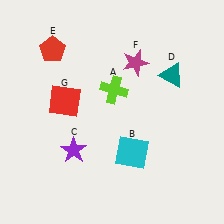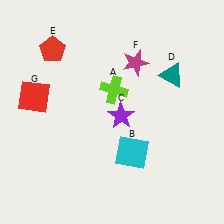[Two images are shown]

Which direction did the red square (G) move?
The red square (G) moved left.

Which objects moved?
The objects that moved are: the purple star (C), the red square (G).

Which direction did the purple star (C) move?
The purple star (C) moved right.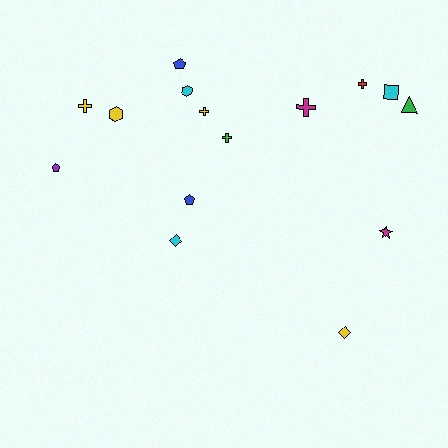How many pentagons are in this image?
There are 3 pentagons.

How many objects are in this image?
There are 15 objects.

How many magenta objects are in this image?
There are 2 magenta objects.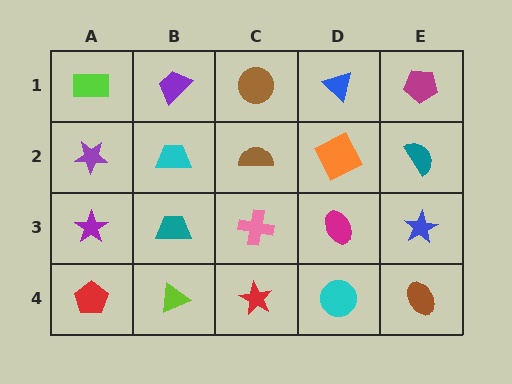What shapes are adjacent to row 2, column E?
A magenta pentagon (row 1, column E), a blue star (row 3, column E), an orange square (row 2, column D).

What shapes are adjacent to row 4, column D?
A magenta ellipse (row 3, column D), a red star (row 4, column C), a brown ellipse (row 4, column E).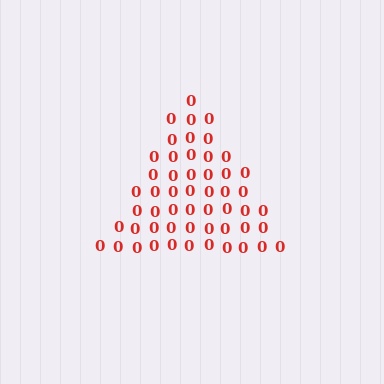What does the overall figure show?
The overall figure shows a triangle.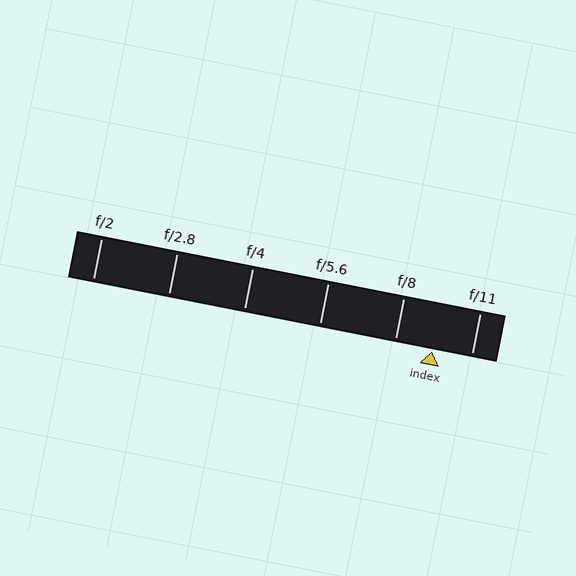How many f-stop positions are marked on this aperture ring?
There are 6 f-stop positions marked.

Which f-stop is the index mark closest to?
The index mark is closest to f/8.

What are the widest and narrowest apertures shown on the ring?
The widest aperture shown is f/2 and the narrowest is f/11.